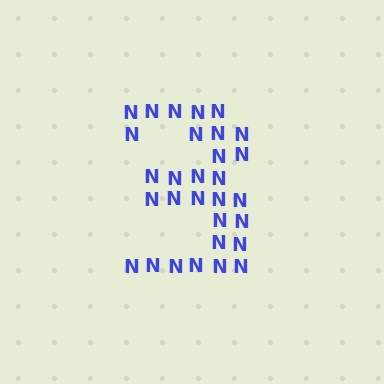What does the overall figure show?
The overall figure shows the digit 3.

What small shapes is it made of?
It is made of small letter N's.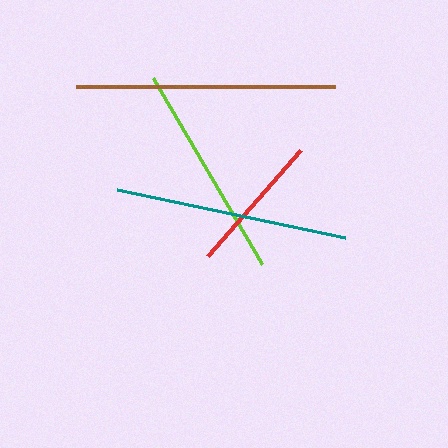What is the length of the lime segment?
The lime segment is approximately 215 pixels long.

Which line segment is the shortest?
The red line is the shortest at approximately 141 pixels.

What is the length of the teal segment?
The teal segment is approximately 233 pixels long.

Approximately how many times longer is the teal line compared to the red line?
The teal line is approximately 1.7 times the length of the red line.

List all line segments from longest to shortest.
From longest to shortest: brown, teal, lime, red.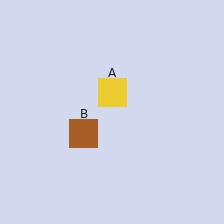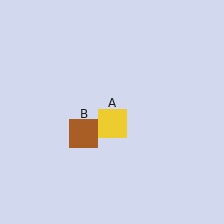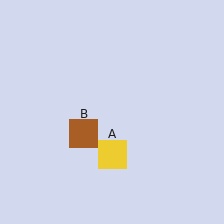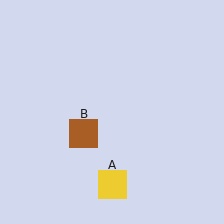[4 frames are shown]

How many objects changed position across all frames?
1 object changed position: yellow square (object A).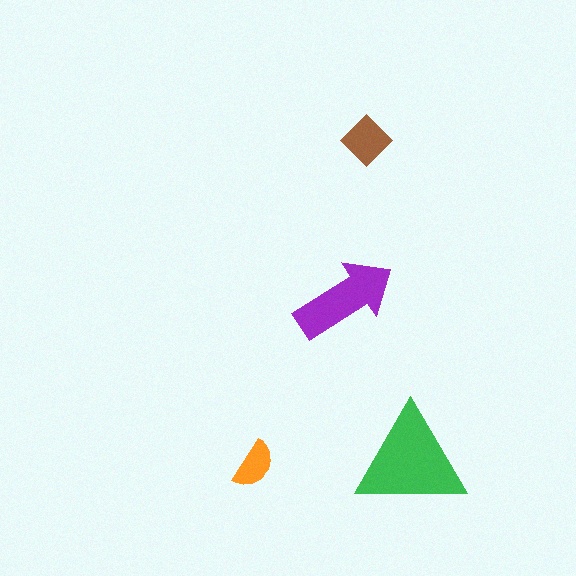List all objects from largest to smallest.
The green triangle, the purple arrow, the brown diamond, the orange semicircle.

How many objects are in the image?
There are 4 objects in the image.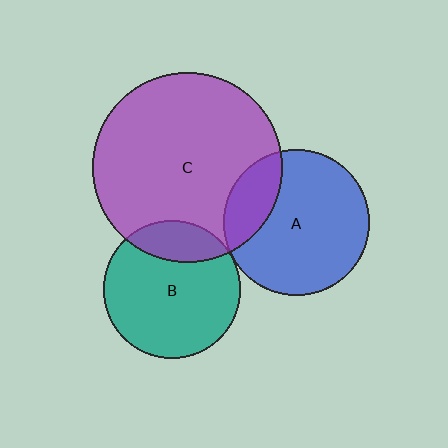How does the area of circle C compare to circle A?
Approximately 1.7 times.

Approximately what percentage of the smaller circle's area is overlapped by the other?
Approximately 20%.